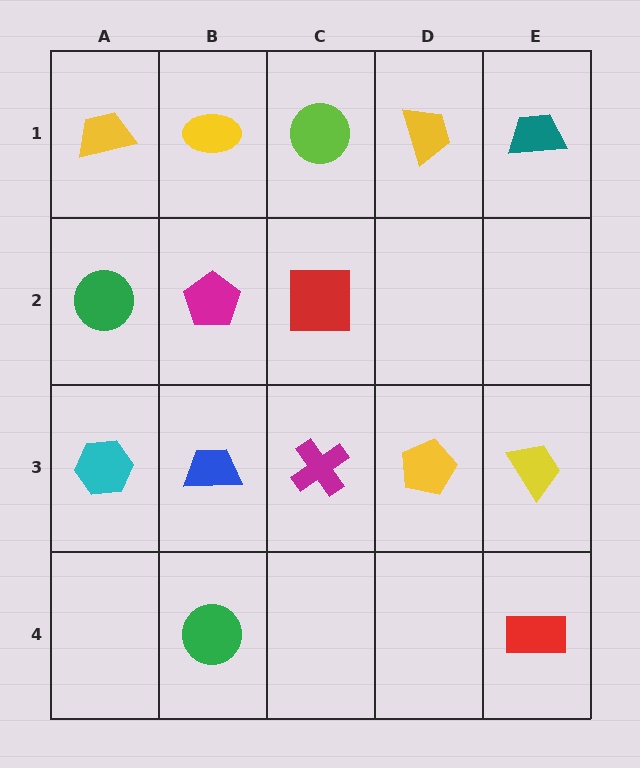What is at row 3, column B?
A blue trapezoid.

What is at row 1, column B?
A yellow ellipse.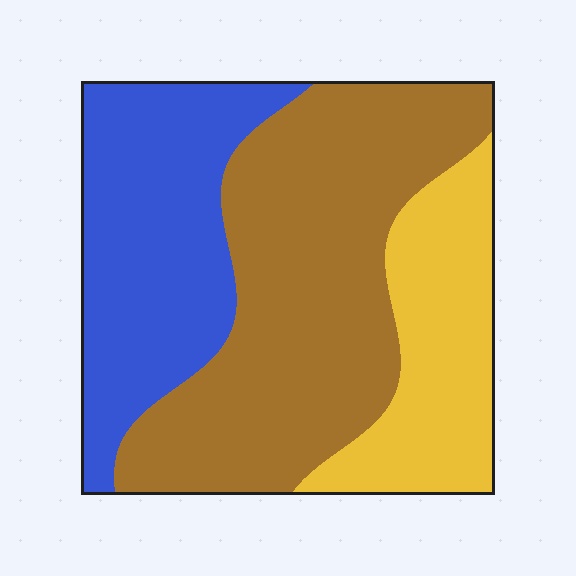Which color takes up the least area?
Yellow, at roughly 20%.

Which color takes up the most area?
Brown, at roughly 45%.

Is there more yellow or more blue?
Blue.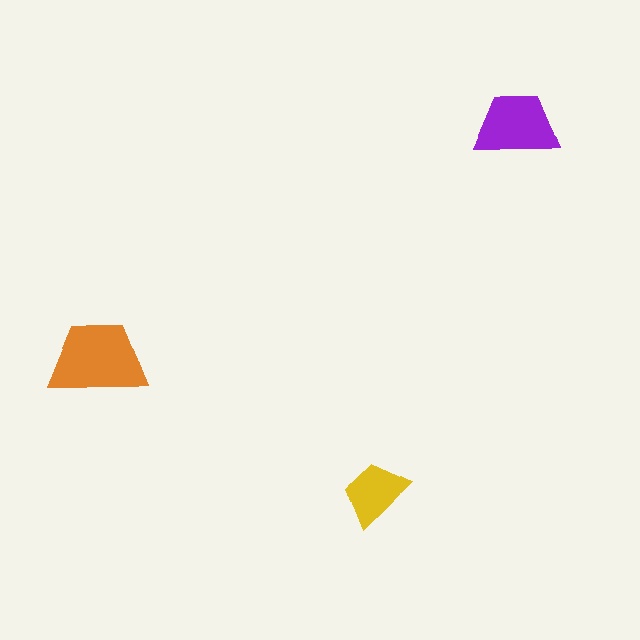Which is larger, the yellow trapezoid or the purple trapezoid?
The purple one.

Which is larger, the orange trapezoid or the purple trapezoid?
The orange one.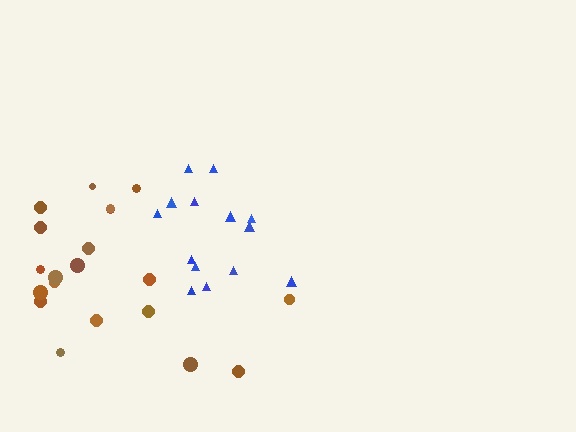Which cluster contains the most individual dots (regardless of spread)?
Brown (21).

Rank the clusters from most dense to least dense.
blue, brown.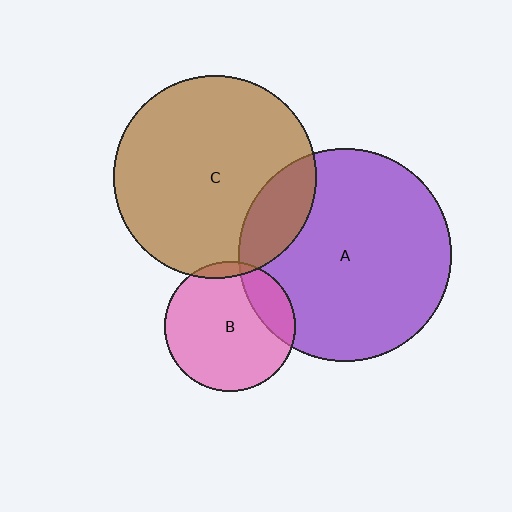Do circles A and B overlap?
Yes.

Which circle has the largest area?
Circle A (purple).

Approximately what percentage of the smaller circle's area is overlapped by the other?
Approximately 20%.